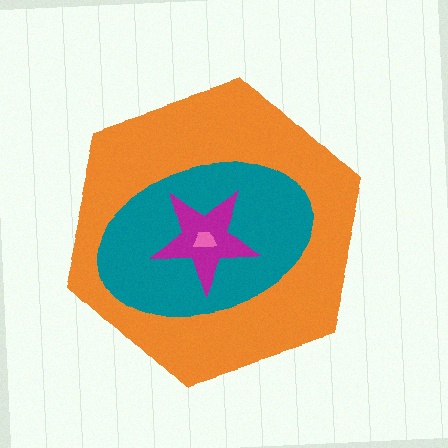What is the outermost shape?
The orange hexagon.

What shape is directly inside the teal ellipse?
The magenta star.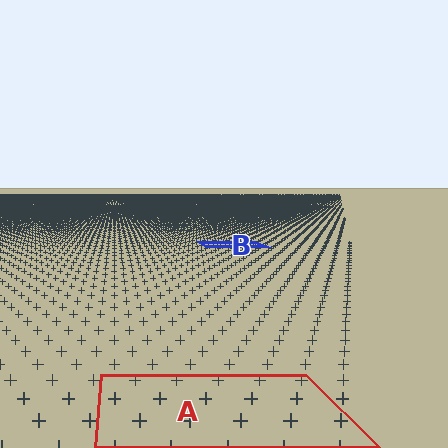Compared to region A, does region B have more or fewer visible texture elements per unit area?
Region B has more texture elements per unit area — they are packed more densely because it is farther away.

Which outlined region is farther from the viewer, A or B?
Region B is farther from the viewer — the texture elements inside it appear smaller and more densely packed.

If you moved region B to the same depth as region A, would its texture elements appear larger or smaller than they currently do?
They would appear larger. At a closer depth, the same texture elements are projected at a bigger on-screen size.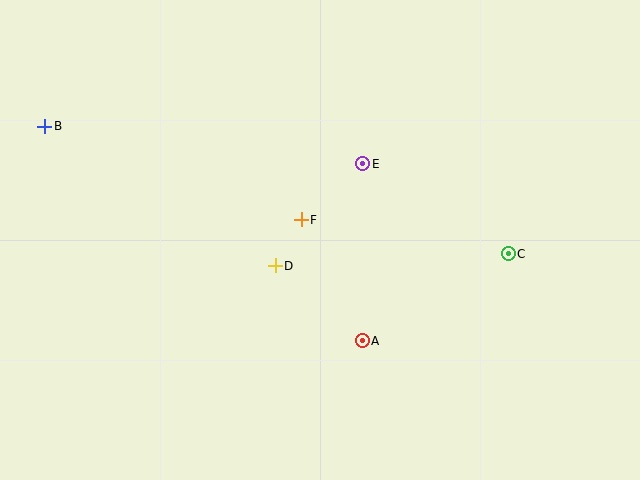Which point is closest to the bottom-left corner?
Point D is closest to the bottom-left corner.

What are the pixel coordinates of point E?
Point E is at (363, 164).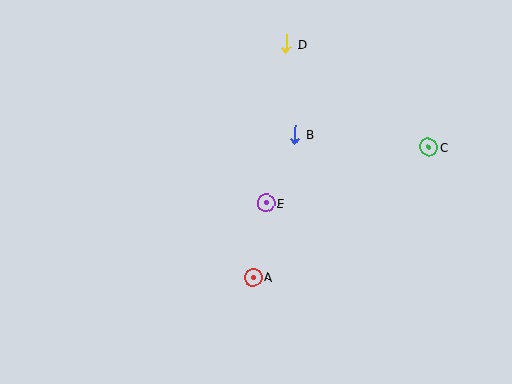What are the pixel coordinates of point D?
Point D is at (287, 44).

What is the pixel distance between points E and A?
The distance between E and A is 75 pixels.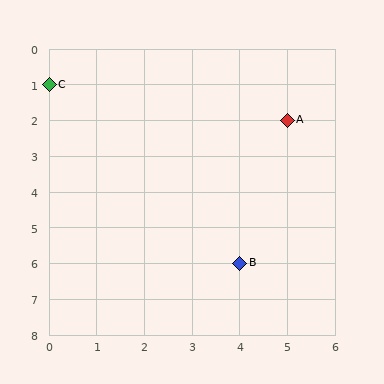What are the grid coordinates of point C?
Point C is at grid coordinates (0, 1).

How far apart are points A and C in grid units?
Points A and C are 5 columns and 1 row apart (about 5.1 grid units diagonally).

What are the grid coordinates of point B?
Point B is at grid coordinates (4, 6).